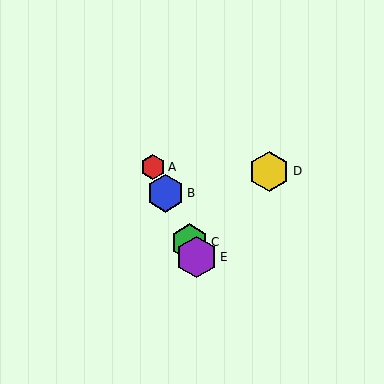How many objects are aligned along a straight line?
4 objects (A, B, C, E) are aligned along a straight line.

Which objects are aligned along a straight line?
Objects A, B, C, E are aligned along a straight line.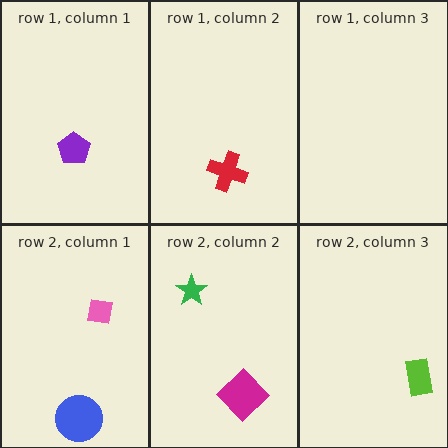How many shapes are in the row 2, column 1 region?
2.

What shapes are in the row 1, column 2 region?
The red cross.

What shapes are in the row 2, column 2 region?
The green star, the magenta diamond.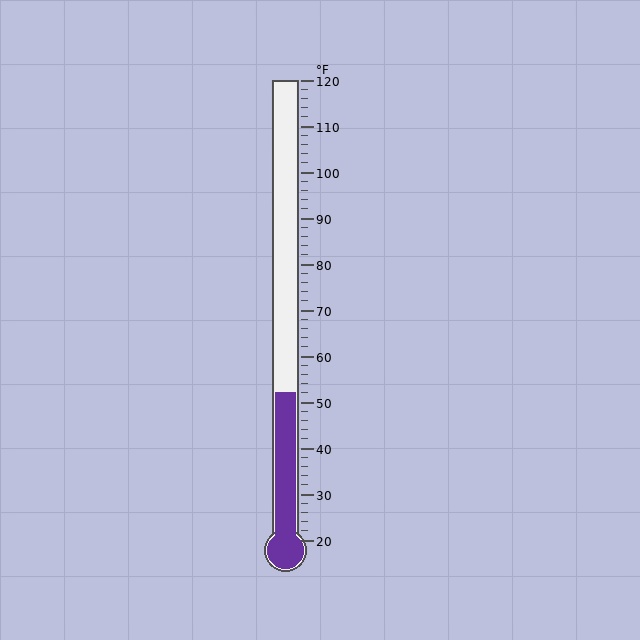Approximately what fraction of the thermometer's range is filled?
The thermometer is filled to approximately 30% of its range.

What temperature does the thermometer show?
The thermometer shows approximately 52°F.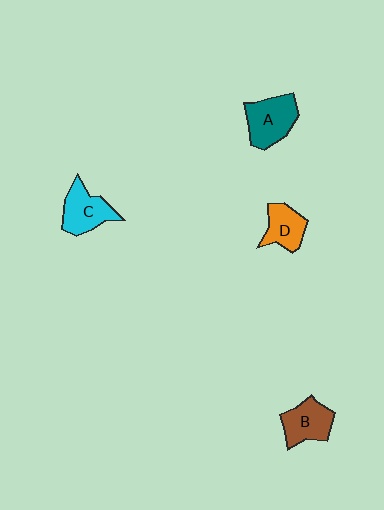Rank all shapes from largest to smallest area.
From largest to smallest: A (teal), C (cyan), B (brown), D (orange).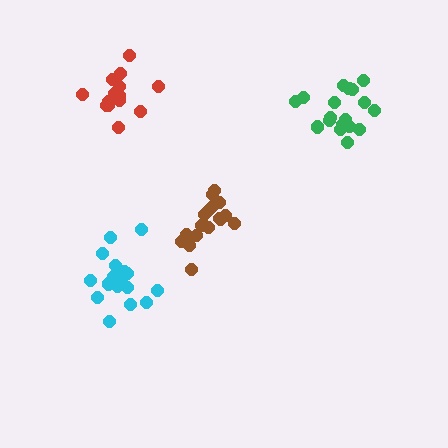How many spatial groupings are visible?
There are 4 spatial groupings.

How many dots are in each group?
Group 1: 18 dots, Group 2: 17 dots, Group 3: 14 dots, Group 4: 18 dots (67 total).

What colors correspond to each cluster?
The clusters are colored: green, cyan, red, brown.